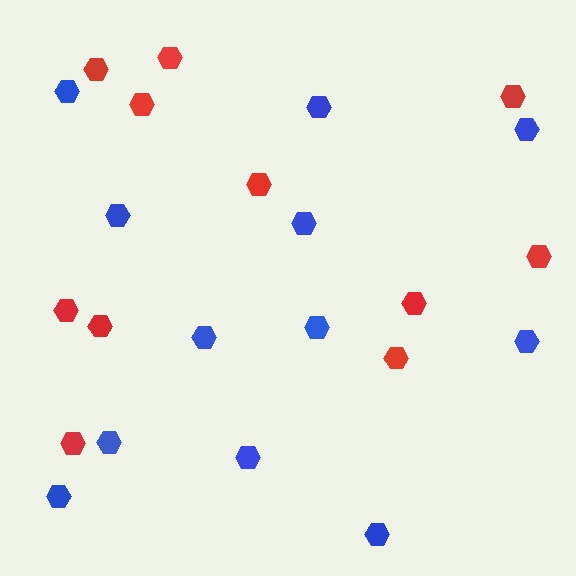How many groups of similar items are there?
There are 2 groups: one group of blue hexagons (12) and one group of red hexagons (11).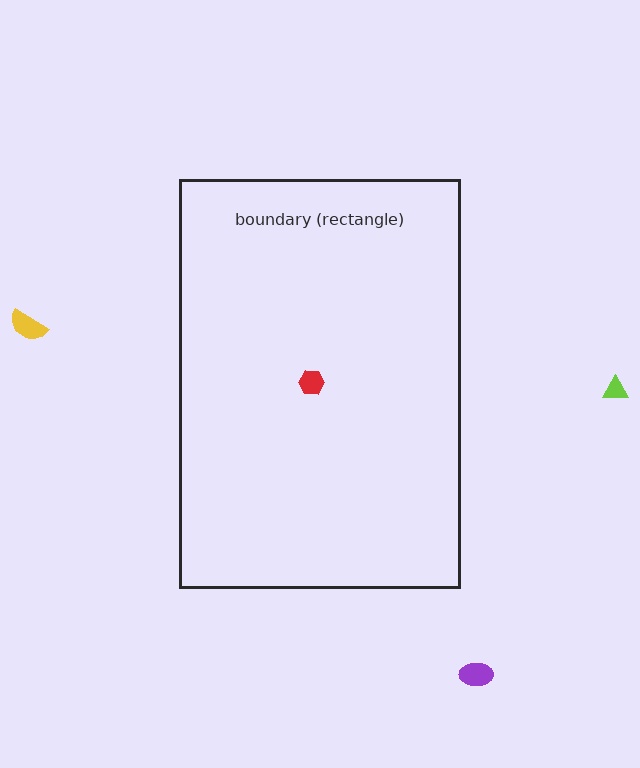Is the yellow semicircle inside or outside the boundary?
Outside.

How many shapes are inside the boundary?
1 inside, 3 outside.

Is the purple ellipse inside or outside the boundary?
Outside.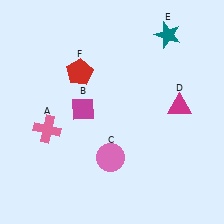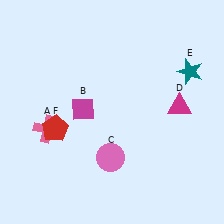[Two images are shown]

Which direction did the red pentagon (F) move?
The red pentagon (F) moved down.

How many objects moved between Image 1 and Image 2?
2 objects moved between the two images.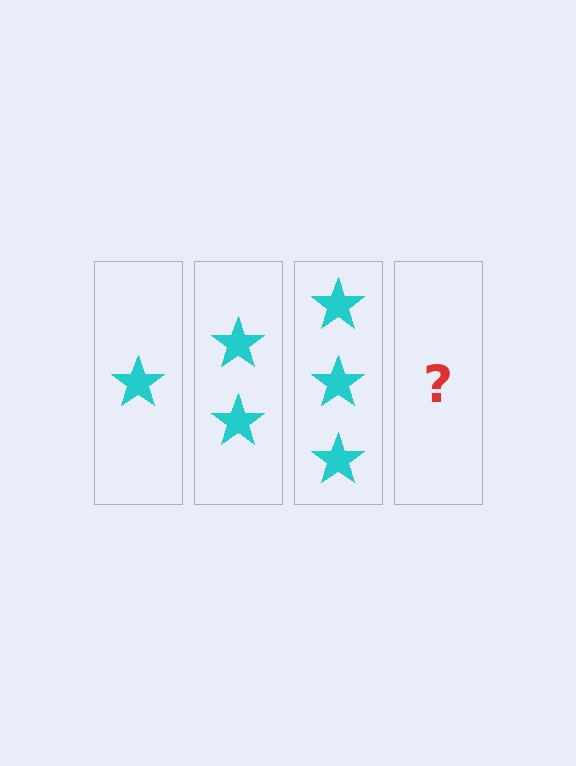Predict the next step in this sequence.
The next step is 4 stars.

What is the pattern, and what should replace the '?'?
The pattern is that each step adds one more star. The '?' should be 4 stars.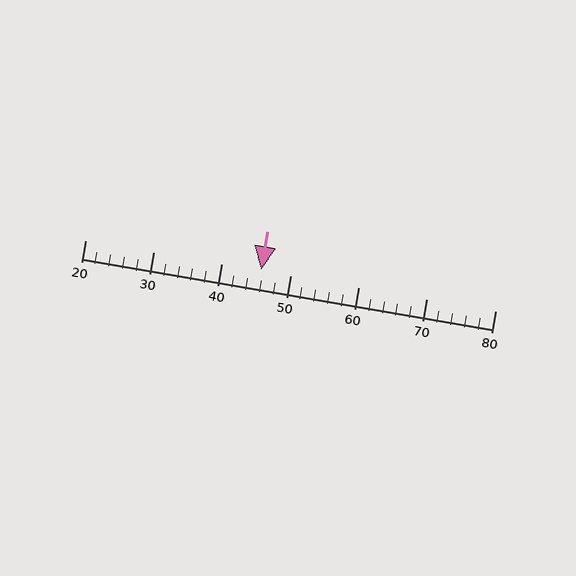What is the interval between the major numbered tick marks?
The major tick marks are spaced 10 units apart.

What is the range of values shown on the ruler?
The ruler shows values from 20 to 80.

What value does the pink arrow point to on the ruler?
The pink arrow points to approximately 46.